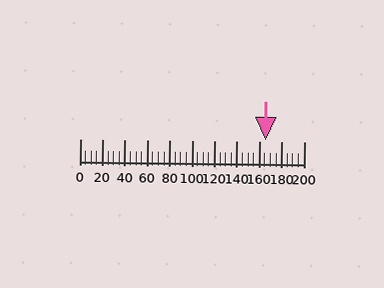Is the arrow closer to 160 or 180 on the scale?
The arrow is closer to 160.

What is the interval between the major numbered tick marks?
The major tick marks are spaced 20 units apart.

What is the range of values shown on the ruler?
The ruler shows values from 0 to 200.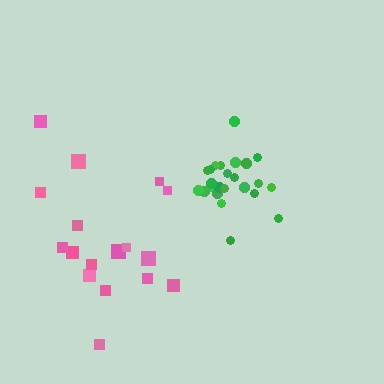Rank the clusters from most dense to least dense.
green, pink.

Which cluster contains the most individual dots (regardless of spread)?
Green (24).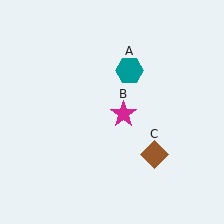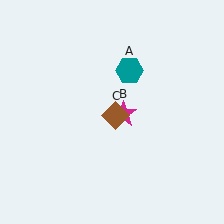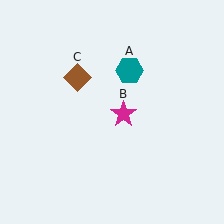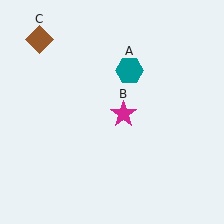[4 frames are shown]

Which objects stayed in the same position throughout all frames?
Teal hexagon (object A) and magenta star (object B) remained stationary.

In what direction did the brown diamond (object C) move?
The brown diamond (object C) moved up and to the left.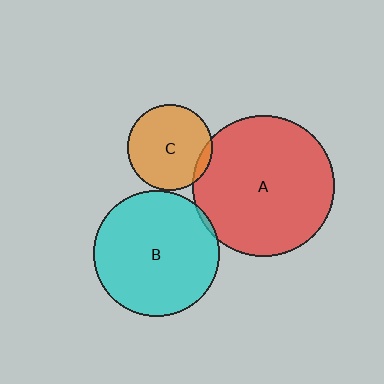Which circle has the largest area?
Circle A (red).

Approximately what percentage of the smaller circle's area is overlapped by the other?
Approximately 5%.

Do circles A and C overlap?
Yes.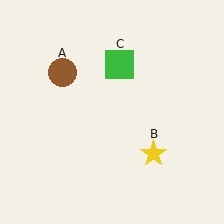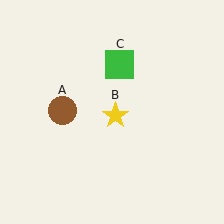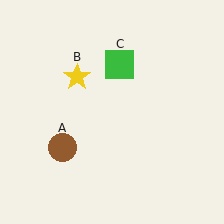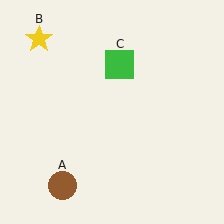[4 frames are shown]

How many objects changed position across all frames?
2 objects changed position: brown circle (object A), yellow star (object B).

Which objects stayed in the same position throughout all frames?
Green square (object C) remained stationary.